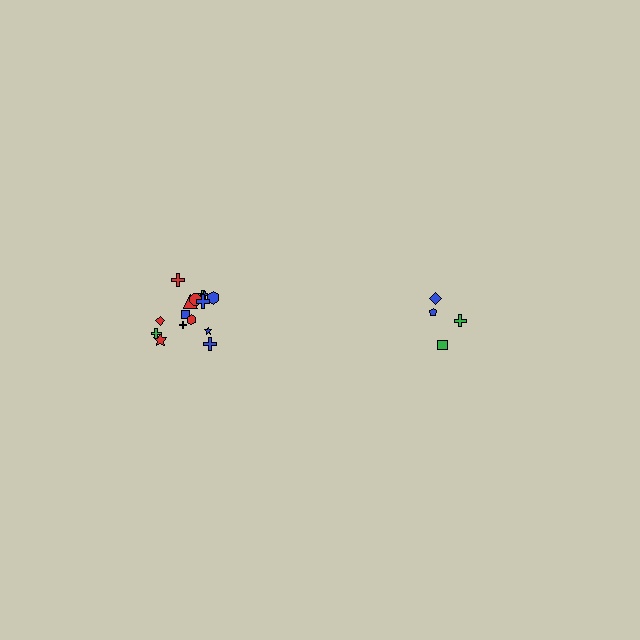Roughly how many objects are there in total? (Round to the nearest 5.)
Roughly 20 objects in total.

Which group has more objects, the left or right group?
The left group.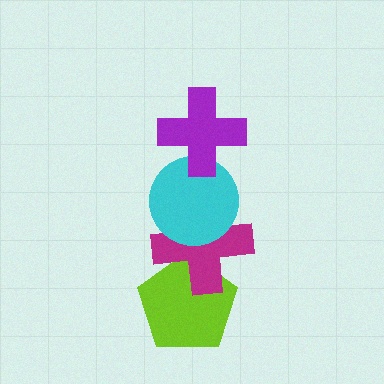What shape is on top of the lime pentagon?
The magenta cross is on top of the lime pentagon.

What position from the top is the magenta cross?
The magenta cross is 3rd from the top.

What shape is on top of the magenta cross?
The cyan circle is on top of the magenta cross.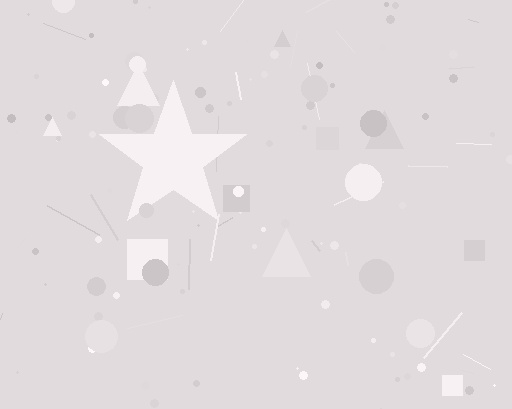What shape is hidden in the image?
A star is hidden in the image.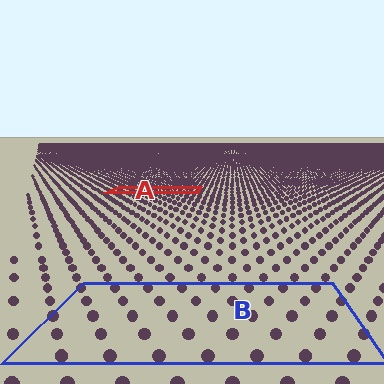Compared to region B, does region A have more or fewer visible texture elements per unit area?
Region A has more texture elements per unit area — they are packed more densely because it is farther away.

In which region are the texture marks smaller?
The texture marks are smaller in region A, because it is farther away.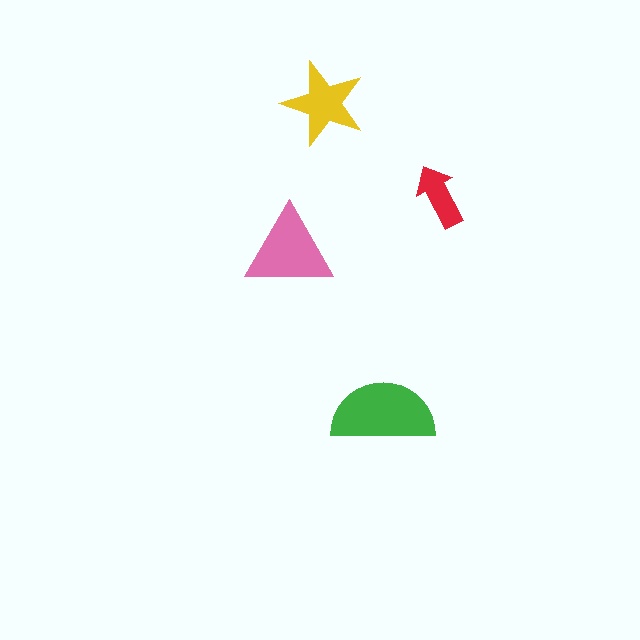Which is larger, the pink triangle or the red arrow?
The pink triangle.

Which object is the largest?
The green semicircle.